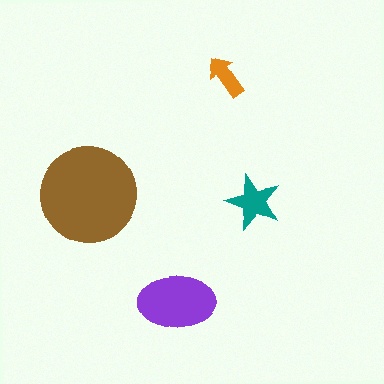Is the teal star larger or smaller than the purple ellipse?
Smaller.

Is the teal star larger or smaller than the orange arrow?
Larger.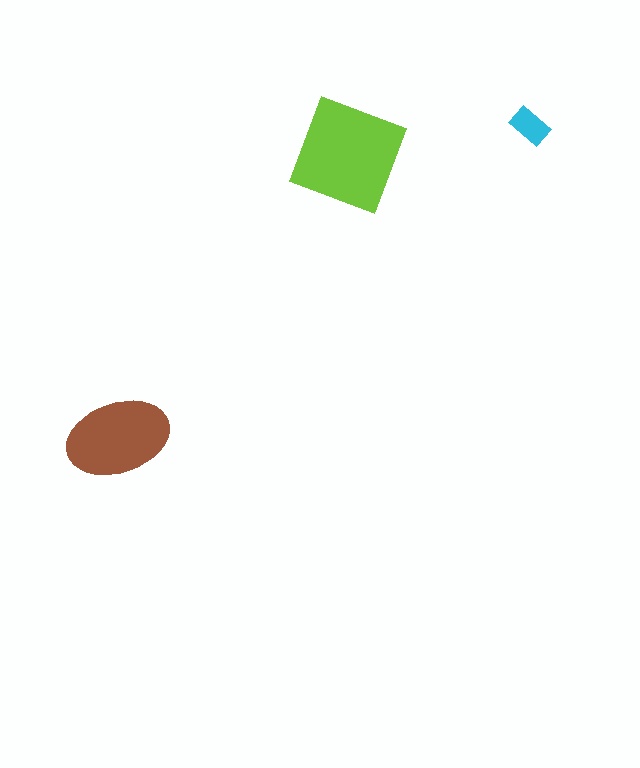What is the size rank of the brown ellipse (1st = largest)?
2nd.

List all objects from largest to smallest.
The lime square, the brown ellipse, the cyan rectangle.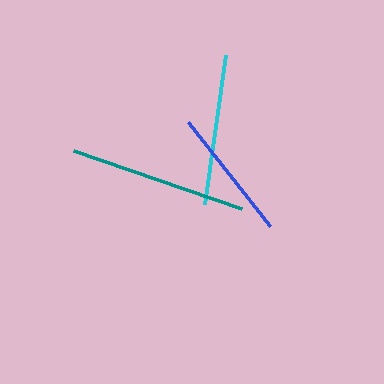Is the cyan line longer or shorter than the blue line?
The cyan line is longer than the blue line.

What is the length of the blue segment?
The blue segment is approximately 133 pixels long.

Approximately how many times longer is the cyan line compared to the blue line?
The cyan line is approximately 1.1 times the length of the blue line.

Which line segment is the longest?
The teal line is the longest at approximately 177 pixels.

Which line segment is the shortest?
The blue line is the shortest at approximately 133 pixels.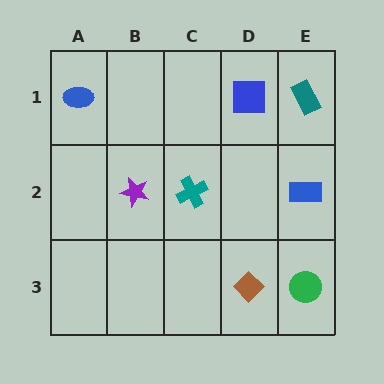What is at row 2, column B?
A purple star.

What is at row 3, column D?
A brown diamond.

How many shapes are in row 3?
2 shapes.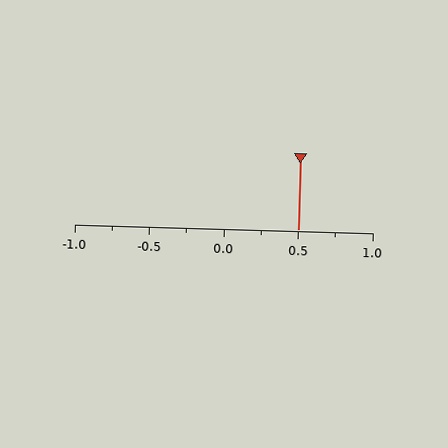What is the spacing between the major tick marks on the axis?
The major ticks are spaced 0.5 apart.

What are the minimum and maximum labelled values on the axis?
The axis runs from -1.0 to 1.0.